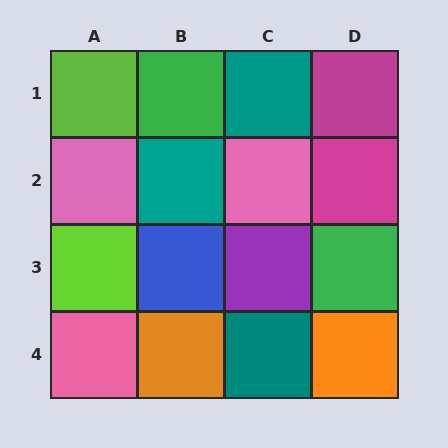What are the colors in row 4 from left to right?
Pink, orange, teal, orange.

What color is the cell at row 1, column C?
Teal.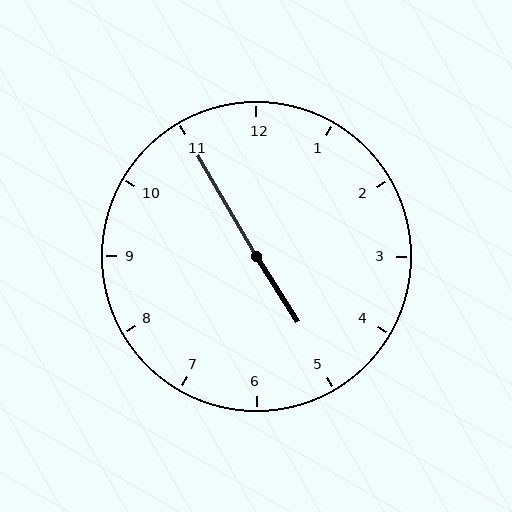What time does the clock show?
4:55.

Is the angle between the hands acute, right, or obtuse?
It is obtuse.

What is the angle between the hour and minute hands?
Approximately 178 degrees.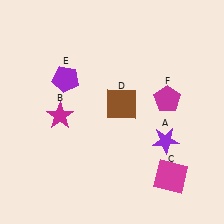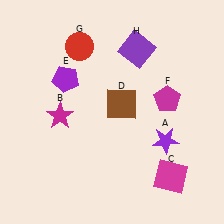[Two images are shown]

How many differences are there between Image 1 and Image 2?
There are 2 differences between the two images.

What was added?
A red circle (G), a purple square (H) were added in Image 2.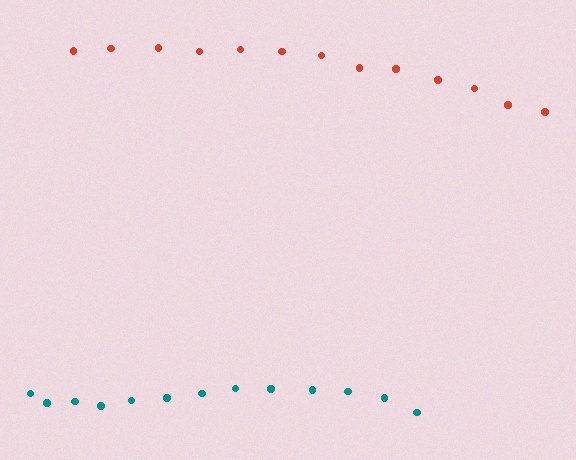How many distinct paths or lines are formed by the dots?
There are 2 distinct paths.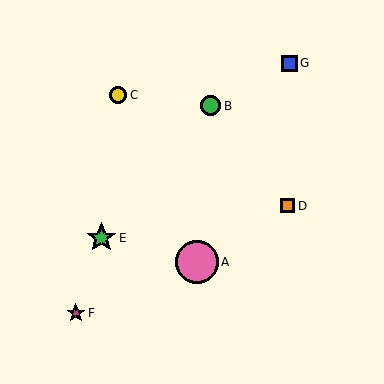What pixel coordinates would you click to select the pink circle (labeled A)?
Click at (197, 262) to select the pink circle A.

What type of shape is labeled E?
Shape E is a green star.